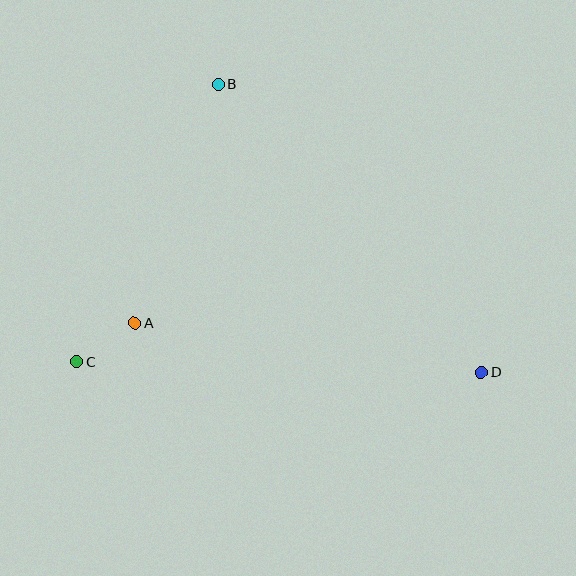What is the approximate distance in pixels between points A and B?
The distance between A and B is approximately 253 pixels.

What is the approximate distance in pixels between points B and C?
The distance between B and C is approximately 312 pixels.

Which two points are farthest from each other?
Points C and D are farthest from each other.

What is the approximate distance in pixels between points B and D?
The distance between B and D is approximately 390 pixels.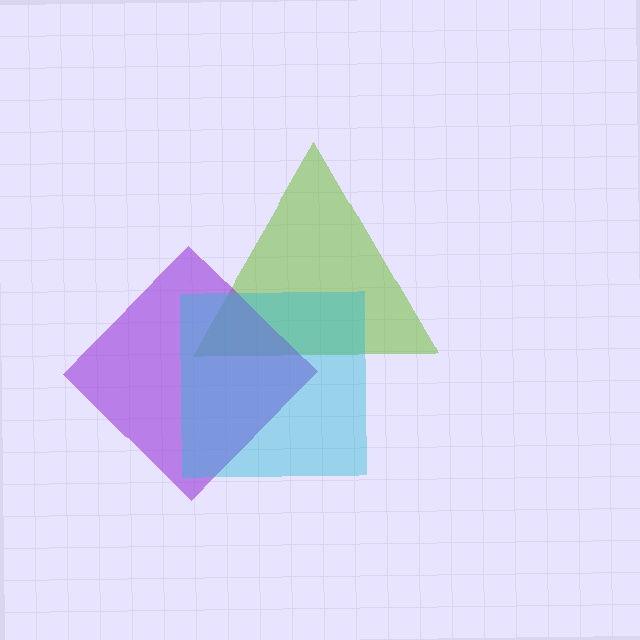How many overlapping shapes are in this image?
There are 3 overlapping shapes in the image.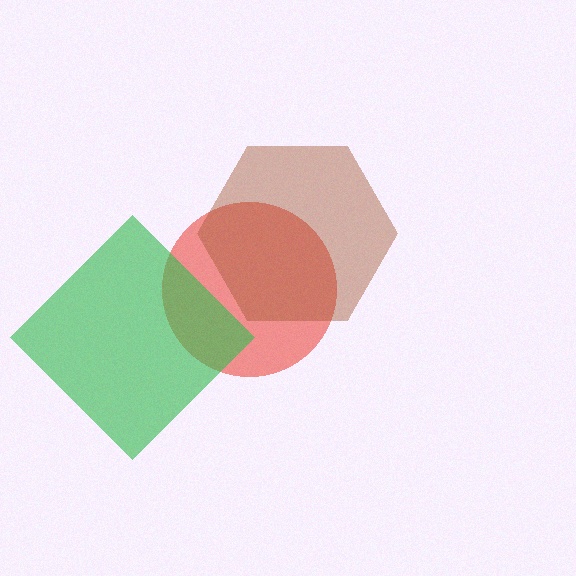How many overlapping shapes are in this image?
There are 3 overlapping shapes in the image.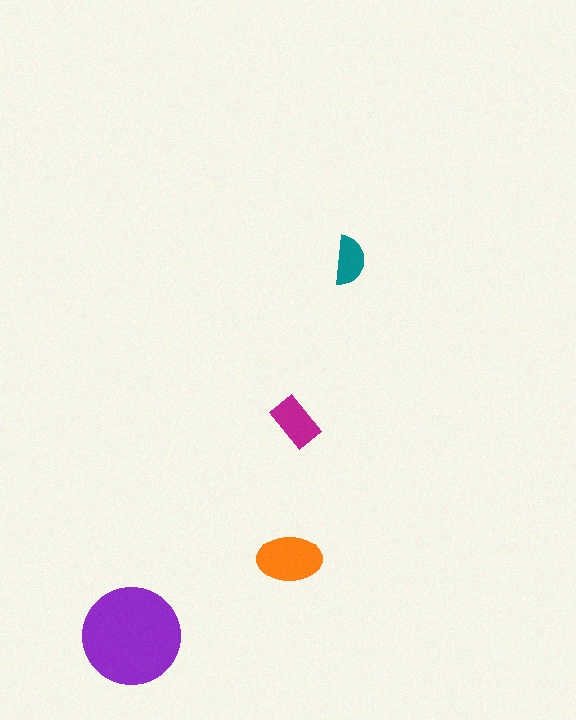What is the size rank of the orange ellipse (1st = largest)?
2nd.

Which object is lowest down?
The purple circle is bottommost.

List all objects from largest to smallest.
The purple circle, the orange ellipse, the magenta rectangle, the teal semicircle.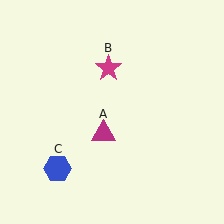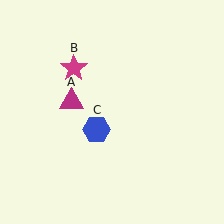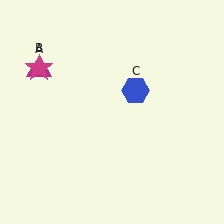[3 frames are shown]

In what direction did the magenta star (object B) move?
The magenta star (object B) moved left.